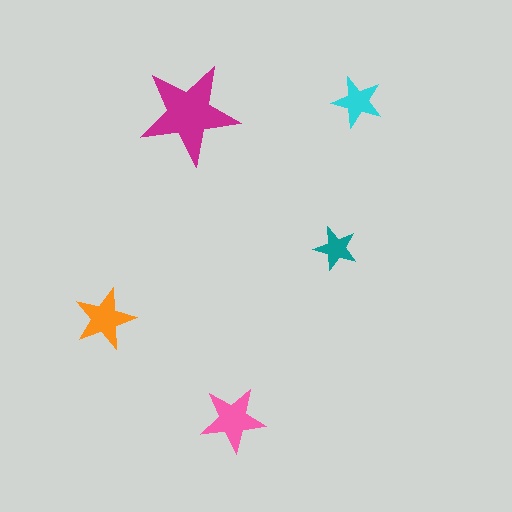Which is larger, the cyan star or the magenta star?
The magenta one.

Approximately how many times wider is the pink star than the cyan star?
About 1.5 times wider.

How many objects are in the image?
There are 5 objects in the image.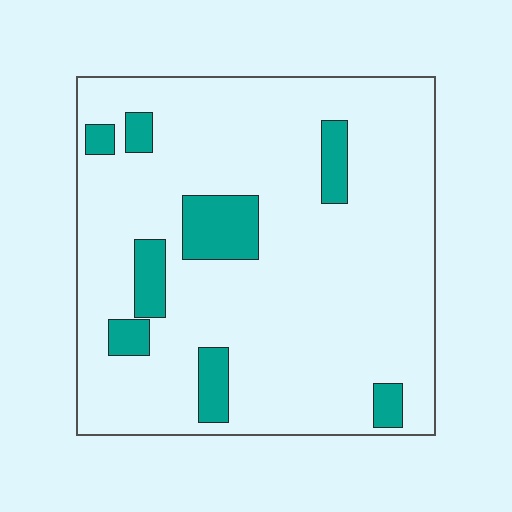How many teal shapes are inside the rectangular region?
8.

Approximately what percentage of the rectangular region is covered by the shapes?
Approximately 15%.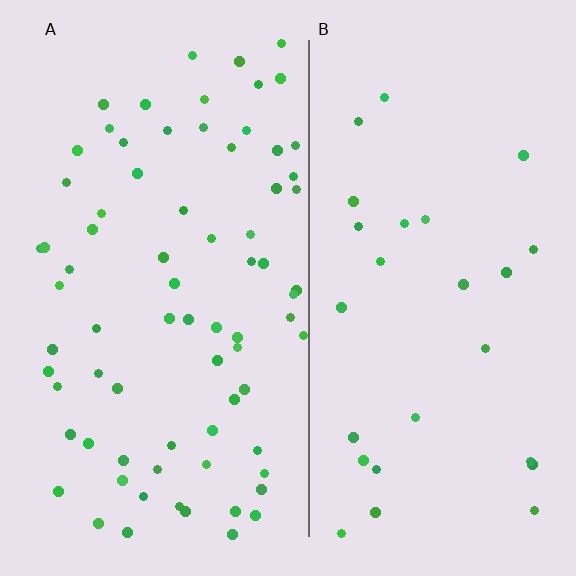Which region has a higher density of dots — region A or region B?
A (the left).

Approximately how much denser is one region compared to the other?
Approximately 2.8× — region A over region B.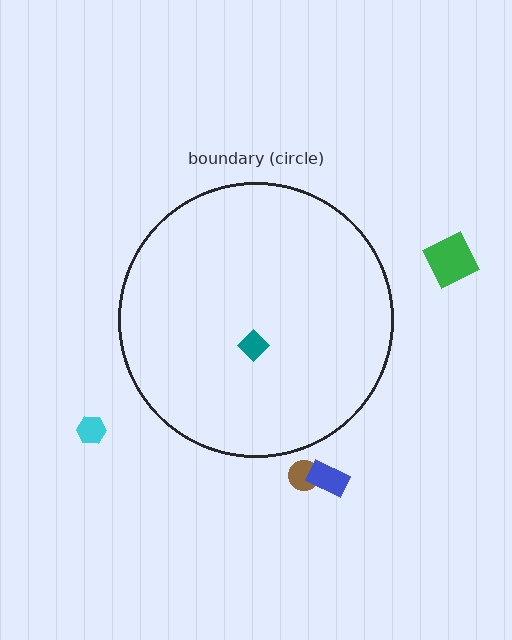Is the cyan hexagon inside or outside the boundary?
Outside.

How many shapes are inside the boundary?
1 inside, 4 outside.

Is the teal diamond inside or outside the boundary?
Inside.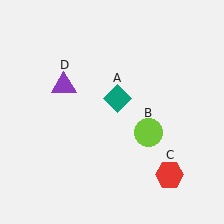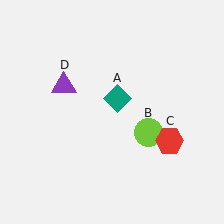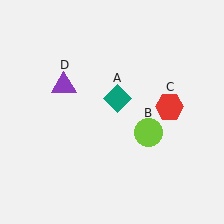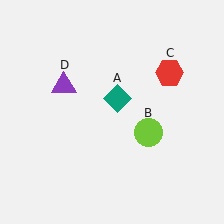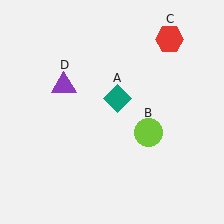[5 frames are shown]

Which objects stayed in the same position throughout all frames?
Teal diamond (object A) and lime circle (object B) and purple triangle (object D) remained stationary.